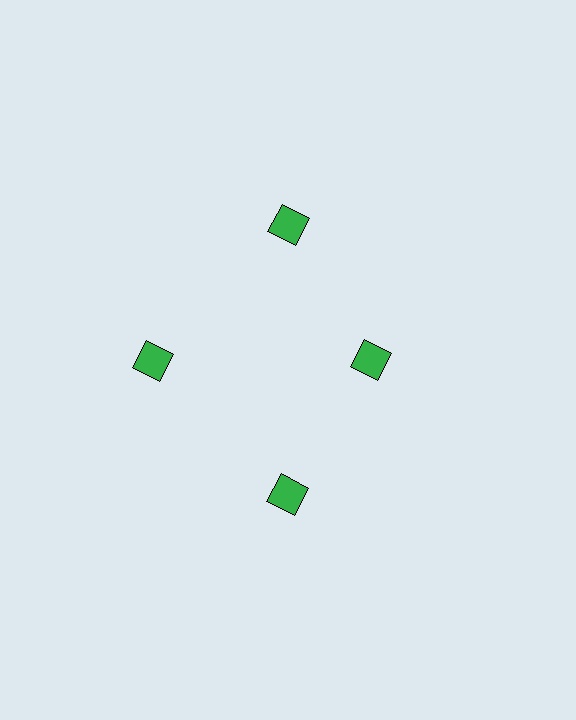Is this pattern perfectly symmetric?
No. The 4 green squares are arranged in a ring, but one element near the 3 o'clock position is pulled inward toward the center, breaking the 4-fold rotational symmetry.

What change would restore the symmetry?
The symmetry would be restored by moving it outward, back onto the ring so that all 4 squares sit at equal angles and equal distance from the center.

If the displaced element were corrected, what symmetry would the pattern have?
It would have 4-fold rotational symmetry — the pattern would map onto itself every 90 degrees.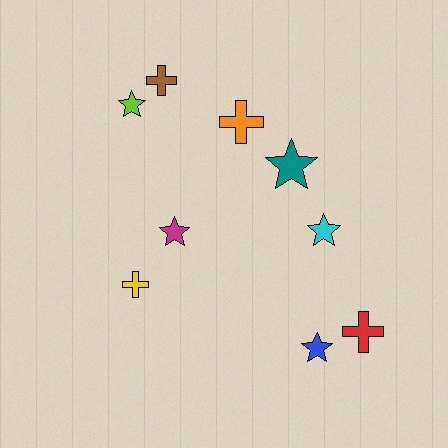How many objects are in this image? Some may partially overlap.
There are 9 objects.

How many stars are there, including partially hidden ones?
There are 5 stars.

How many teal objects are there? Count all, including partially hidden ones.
There is 1 teal object.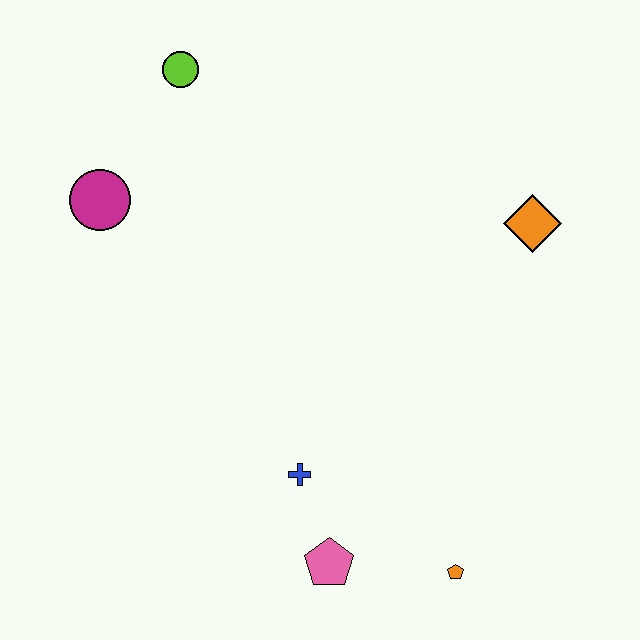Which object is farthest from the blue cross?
The lime circle is farthest from the blue cross.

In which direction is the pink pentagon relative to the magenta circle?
The pink pentagon is below the magenta circle.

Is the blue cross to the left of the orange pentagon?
Yes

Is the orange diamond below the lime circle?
Yes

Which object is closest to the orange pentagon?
The pink pentagon is closest to the orange pentagon.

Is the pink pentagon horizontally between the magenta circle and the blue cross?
No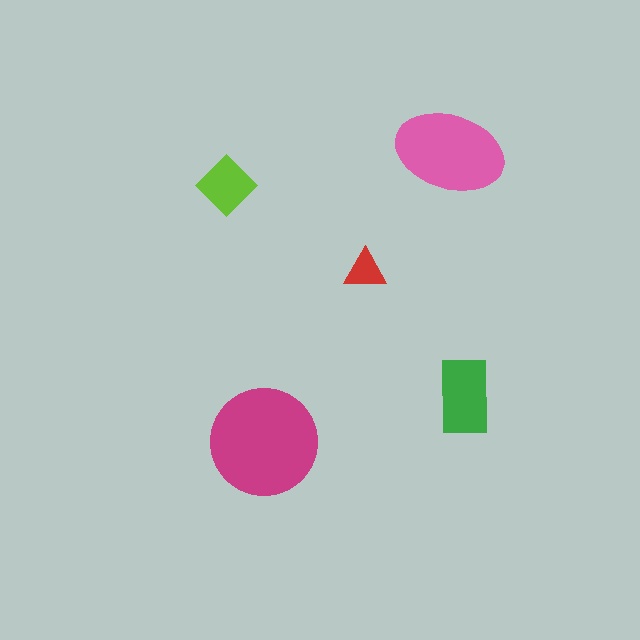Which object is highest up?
The pink ellipse is topmost.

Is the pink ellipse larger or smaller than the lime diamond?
Larger.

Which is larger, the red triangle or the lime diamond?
The lime diamond.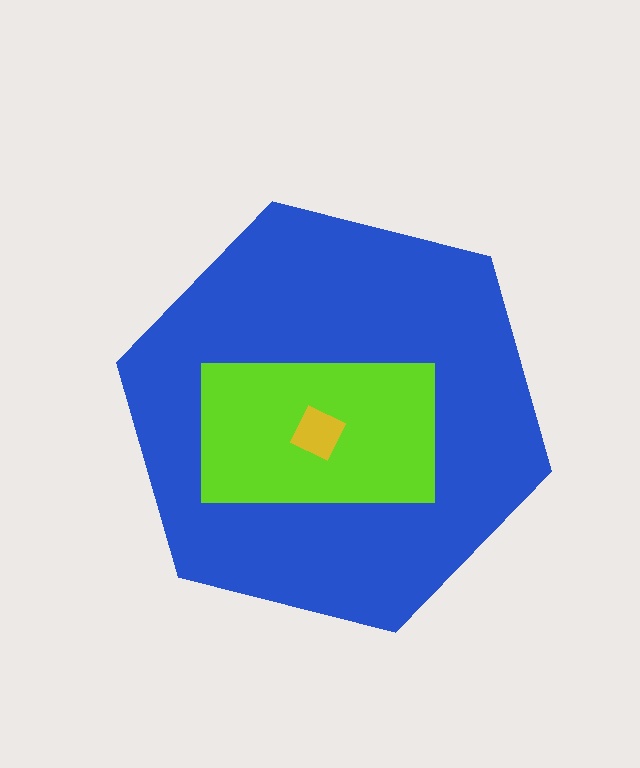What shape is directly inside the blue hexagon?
The lime rectangle.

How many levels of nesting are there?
3.